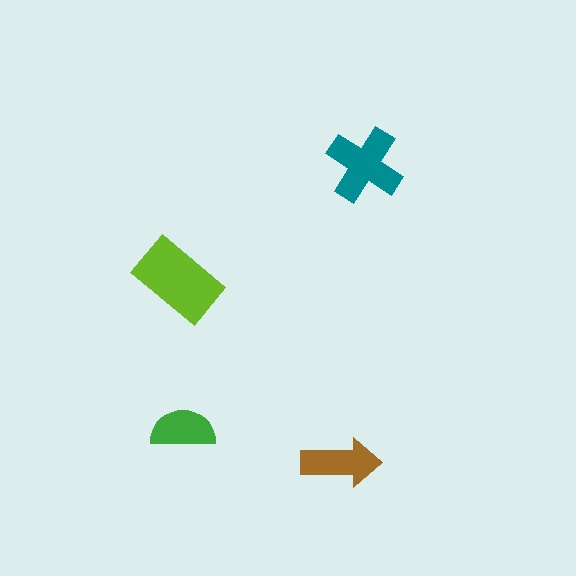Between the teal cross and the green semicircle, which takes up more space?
The teal cross.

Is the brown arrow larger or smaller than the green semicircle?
Larger.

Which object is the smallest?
The green semicircle.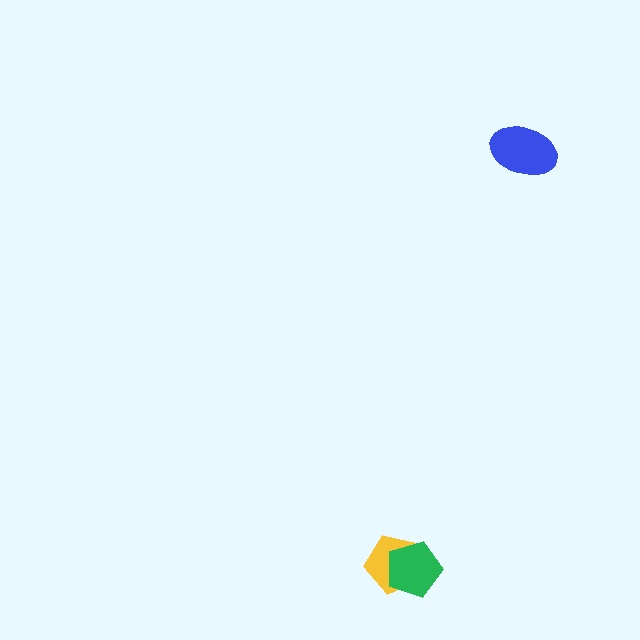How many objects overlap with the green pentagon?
1 object overlaps with the green pentagon.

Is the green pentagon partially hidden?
No, no other shape covers it.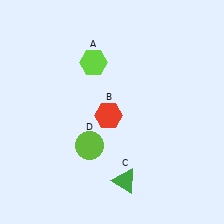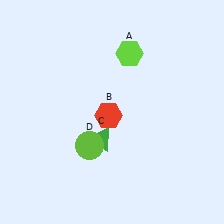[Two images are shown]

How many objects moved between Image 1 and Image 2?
2 objects moved between the two images.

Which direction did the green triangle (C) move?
The green triangle (C) moved up.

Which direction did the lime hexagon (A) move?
The lime hexagon (A) moved right.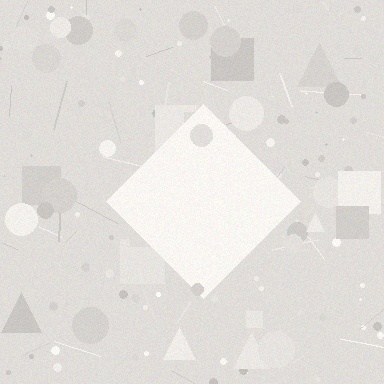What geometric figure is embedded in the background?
A diamond is embedded in the background.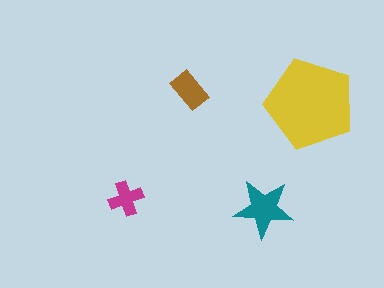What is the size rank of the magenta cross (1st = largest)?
4th.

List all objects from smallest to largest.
The magenta cross, the brown rectangle, the teal star, the yellow pentagon.